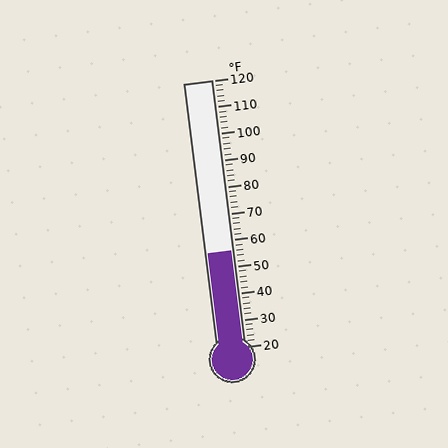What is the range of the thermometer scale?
The thermometer scale ranges from 20°F to 120°F.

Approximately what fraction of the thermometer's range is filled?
The thermometer is filled to approximately 35% of its range.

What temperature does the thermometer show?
The thermometer shows approximately 56°F.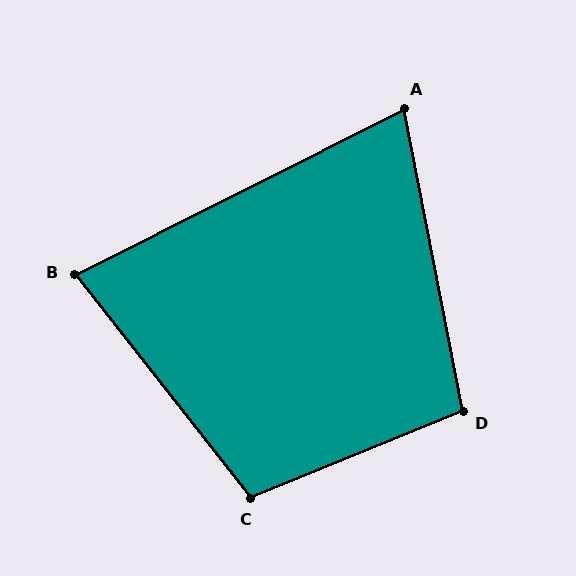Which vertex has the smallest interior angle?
A, at approximately 74 degrees.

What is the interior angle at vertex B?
Approximately 79 degrees (acute).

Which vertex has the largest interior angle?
C, at approximately 106 degrees.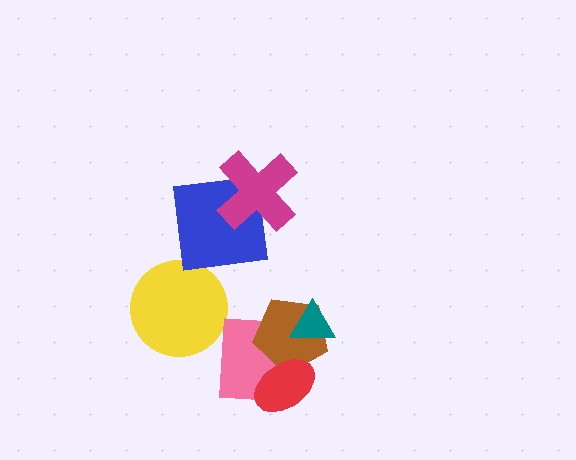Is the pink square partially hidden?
Yes, it is partially covered by another shape.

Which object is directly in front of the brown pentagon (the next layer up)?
The teal triangle is directly in front of the brown pentagon.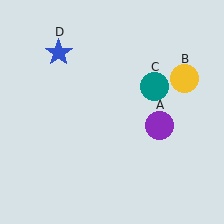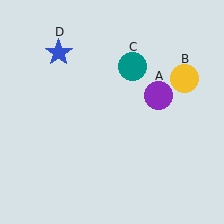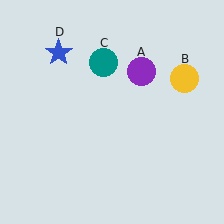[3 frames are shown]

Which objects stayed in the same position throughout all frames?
Yellow circle (object B) and blue star (object D) remained stationary.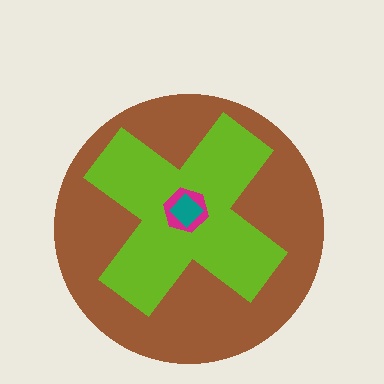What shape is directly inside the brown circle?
The lime cross.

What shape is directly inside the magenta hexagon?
The teal diamond.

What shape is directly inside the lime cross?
The magenta hexagon.